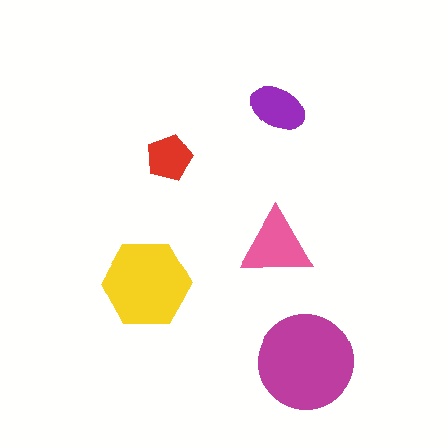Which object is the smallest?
The red pentagon.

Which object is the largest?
The magenta circle.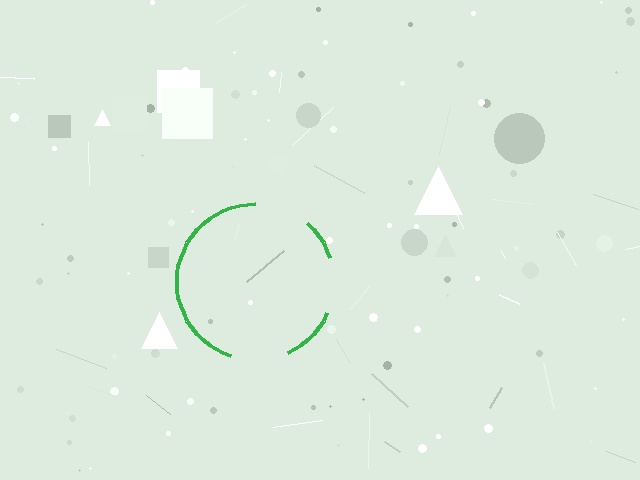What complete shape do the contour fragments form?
The contour fragments form a circle.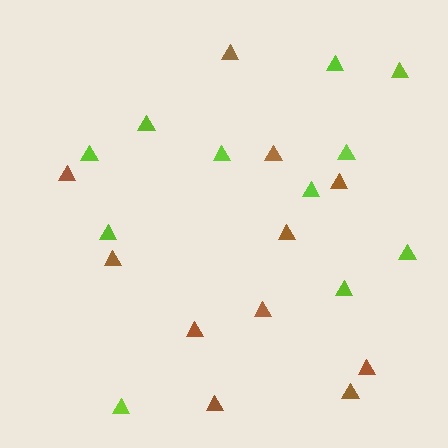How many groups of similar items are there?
There are 2 groups: one group of brown triangles (11) and one group of lime triangles (11).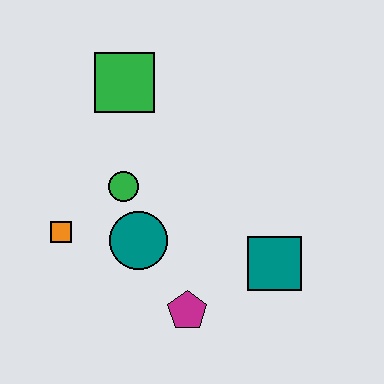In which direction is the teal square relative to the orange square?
The teal square is to the right of the orange square.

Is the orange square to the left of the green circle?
Yes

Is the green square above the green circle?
Yes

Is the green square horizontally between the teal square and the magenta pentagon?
No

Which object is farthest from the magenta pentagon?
The green square is farthest from the magenta pentagon.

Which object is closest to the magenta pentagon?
The teal circle is closest to the magenta pentagon.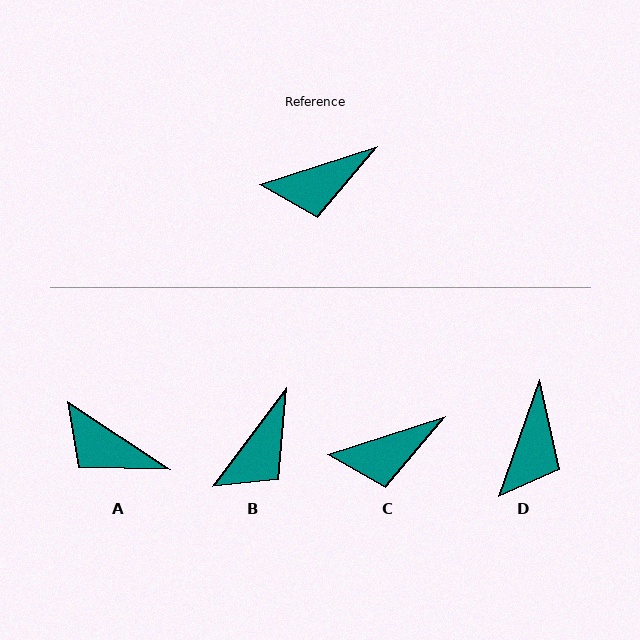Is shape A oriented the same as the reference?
No, it is off by about 51 degrees.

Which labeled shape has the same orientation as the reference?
C.